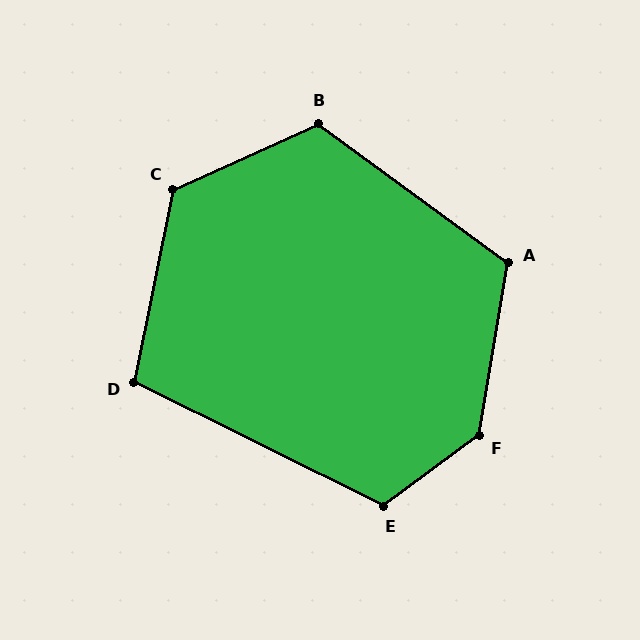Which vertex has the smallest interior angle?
D, at approximately 105 degrees.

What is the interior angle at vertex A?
Approximately 117 degrees (obtuse).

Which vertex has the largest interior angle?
F, at approximately 136 degrees.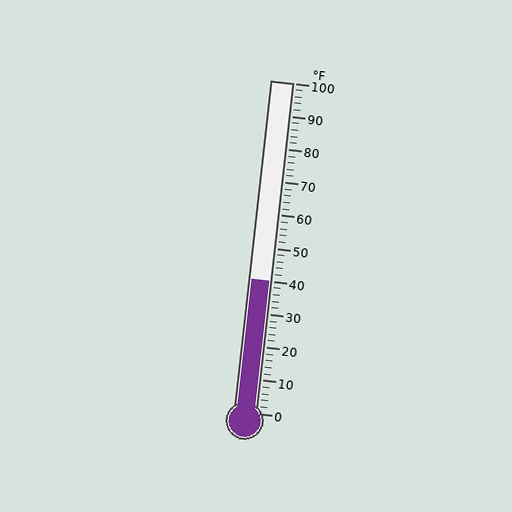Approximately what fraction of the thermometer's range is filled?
The thermometer is filled to approximately 40% of its range.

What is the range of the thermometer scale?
The thermometer scale ranges from 0°F to 100°F.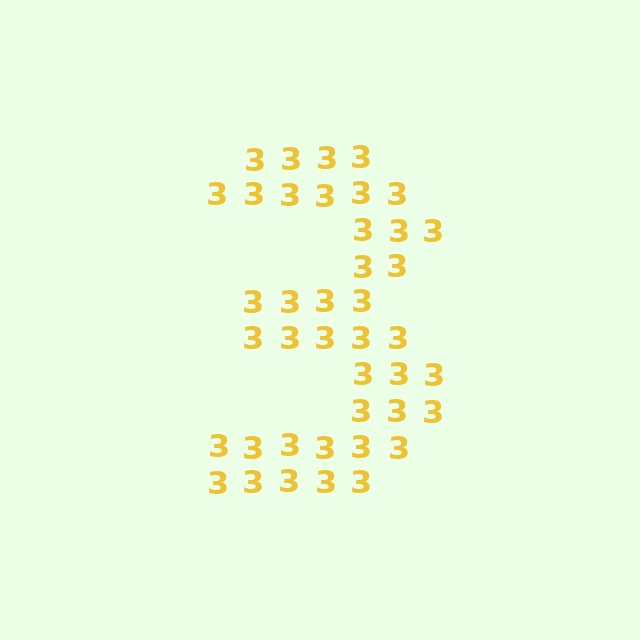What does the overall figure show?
The overall figure shows the digit 3.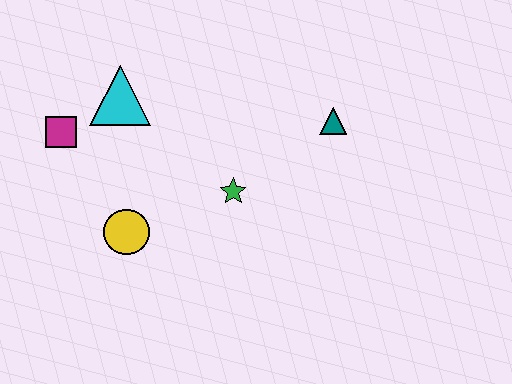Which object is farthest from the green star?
The magenta square is farthest from the green star.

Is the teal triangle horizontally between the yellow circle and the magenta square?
No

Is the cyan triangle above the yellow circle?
Yes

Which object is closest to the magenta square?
The cyan triangle is closest to the magenta square.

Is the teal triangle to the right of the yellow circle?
Yes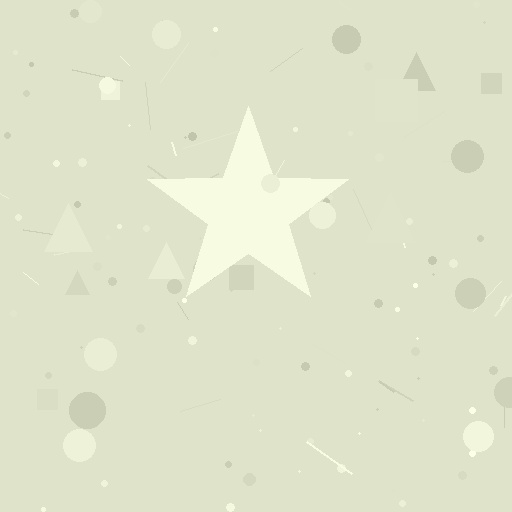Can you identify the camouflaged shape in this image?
The camouflaged shape is a star.